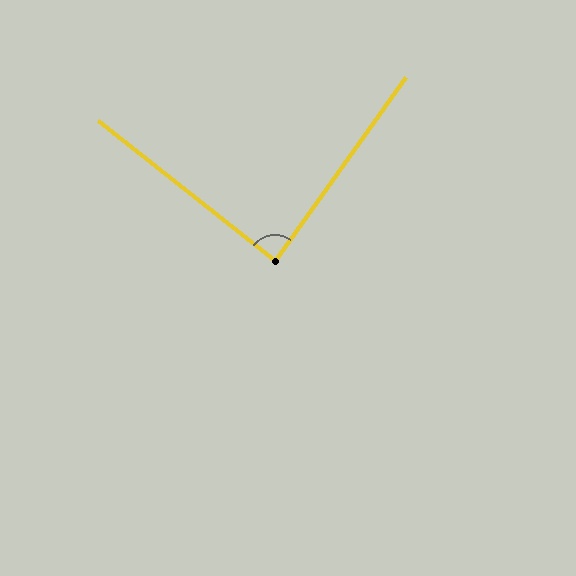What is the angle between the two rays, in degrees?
Approximately 87 degrees.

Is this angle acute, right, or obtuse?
It is approximately a right angle.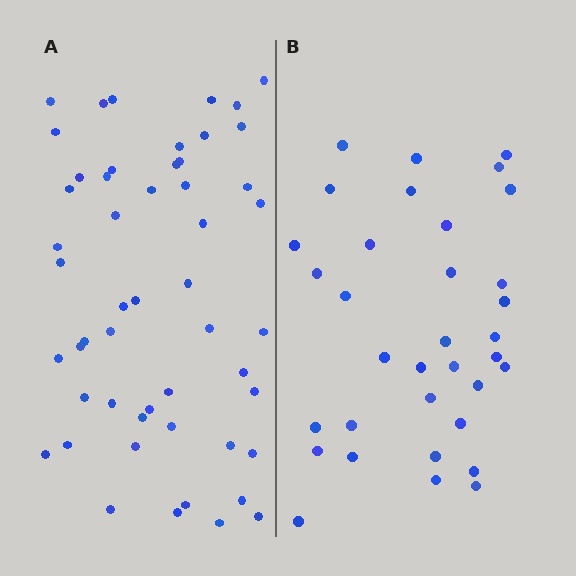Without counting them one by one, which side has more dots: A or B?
Region A (the left region) has more dots.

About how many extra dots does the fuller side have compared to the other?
Region A has approximately 20 more dots than region B.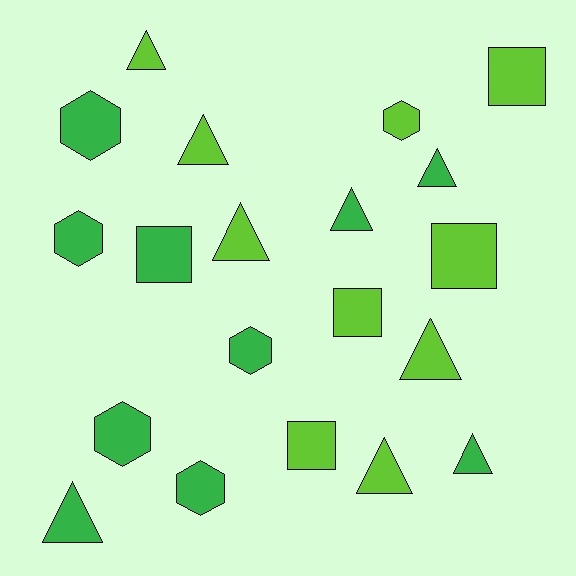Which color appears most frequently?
Lime, with 10 objects.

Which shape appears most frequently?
Triangle, with 9 objects.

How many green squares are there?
There is 1 green square.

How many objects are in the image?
There are 20 objects.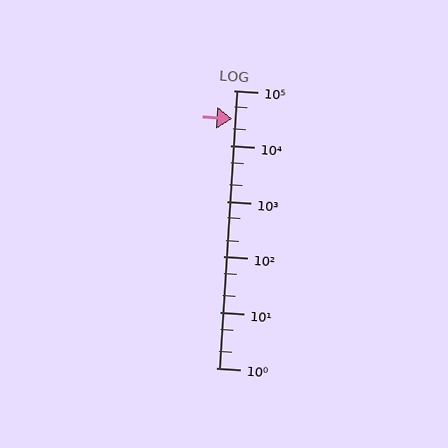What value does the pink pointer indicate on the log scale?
The pointer indicates approximately 31000.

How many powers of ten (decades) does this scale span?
The scale spans 5 decades, from 1 to 100000.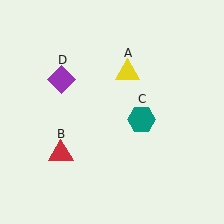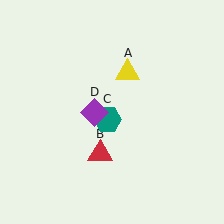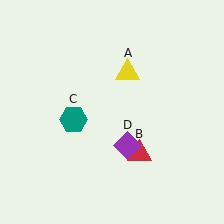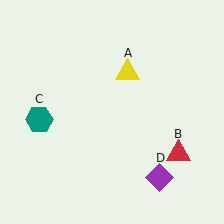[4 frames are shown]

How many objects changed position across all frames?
3 objects changed position: red triangle (object B), teal hexagon (object C), purple diamond (object D).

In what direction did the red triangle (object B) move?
The red triangle (object B) moved right.